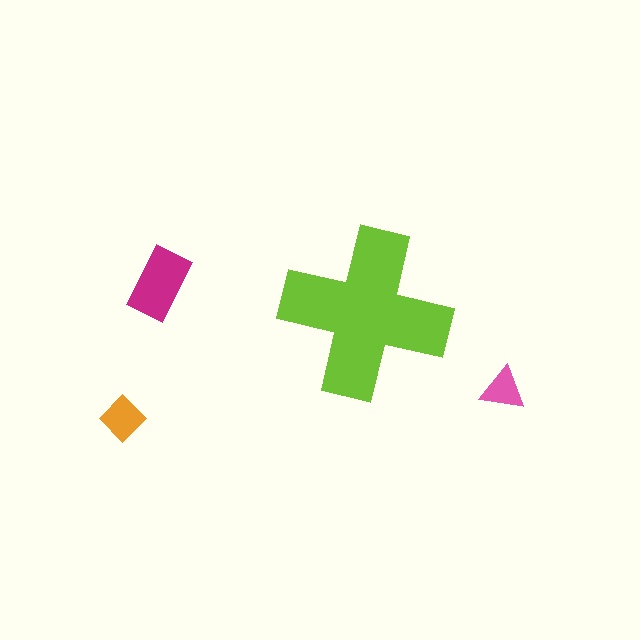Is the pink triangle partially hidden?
No, the pink triangle is fully visible.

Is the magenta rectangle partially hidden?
No, the magenta rectangle is fully visible.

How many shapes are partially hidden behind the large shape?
0 shapes are partially hidden.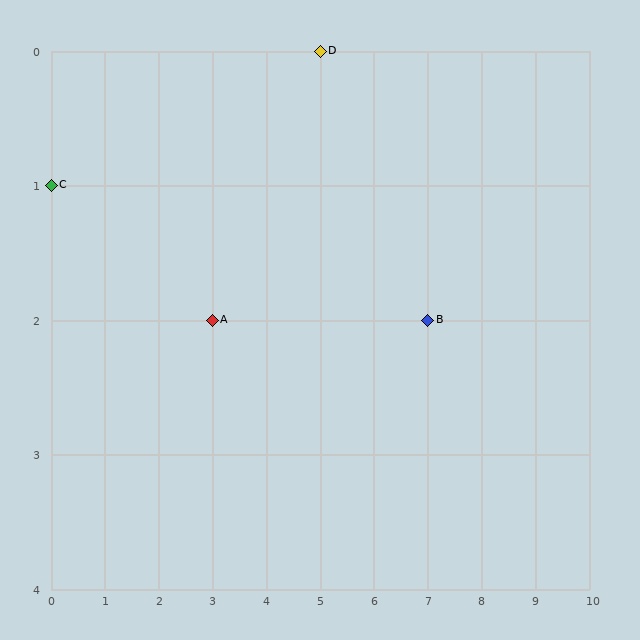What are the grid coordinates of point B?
Point B is at grid coordinates (7, 2).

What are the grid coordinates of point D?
Point D is at grid coordinates (5, 0).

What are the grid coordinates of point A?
Point A is at grid coordinates (3, 2).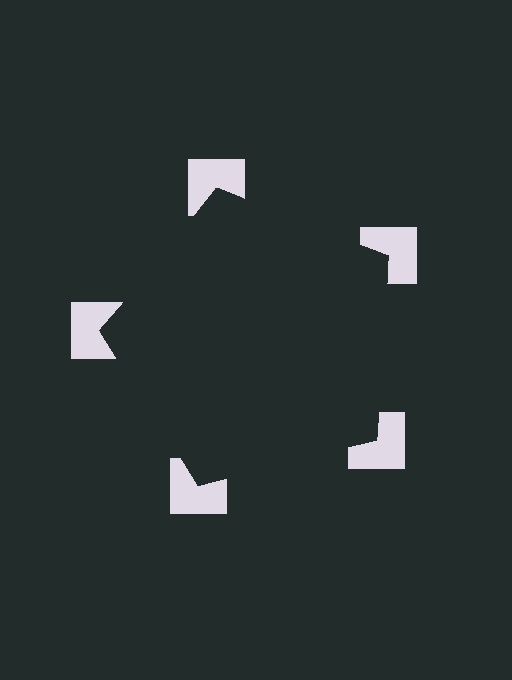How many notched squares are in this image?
There are 5 — one at each vertex of the illusory pentagon.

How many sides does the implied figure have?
5 sides.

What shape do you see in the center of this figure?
An illusory pentagon — its edges are inferred from the aligned wedge cuts in the notched squares, not physically drawn.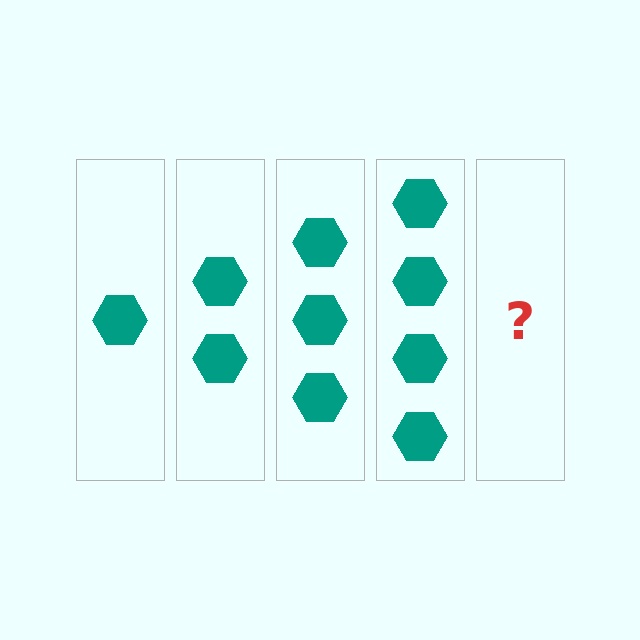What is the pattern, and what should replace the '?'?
The pattern is that each step adds one more hexagon. The '?' should be 5 hexagons.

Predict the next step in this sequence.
The next step is 5 hexagons.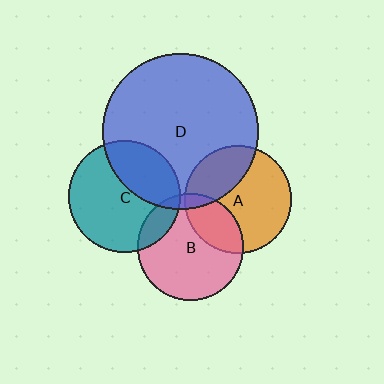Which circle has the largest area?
Circle D (blue).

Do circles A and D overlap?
Yes.